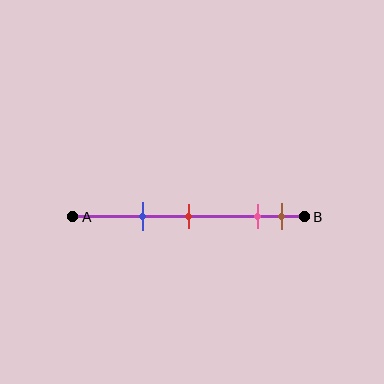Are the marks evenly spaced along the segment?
No, the marks are not evenly spaced.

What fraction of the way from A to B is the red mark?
The red mark is approximately 50% (0.5) of the way from A to B.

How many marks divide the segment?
There are 4 marks dividing the segment.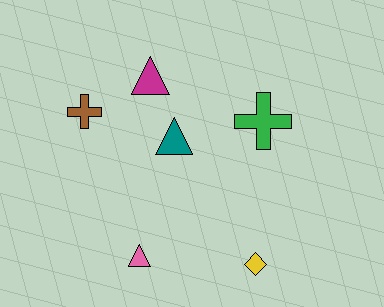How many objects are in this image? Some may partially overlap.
There are 6 objects.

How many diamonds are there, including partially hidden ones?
There is 1 diamond.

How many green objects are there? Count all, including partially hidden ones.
There is 1 green object.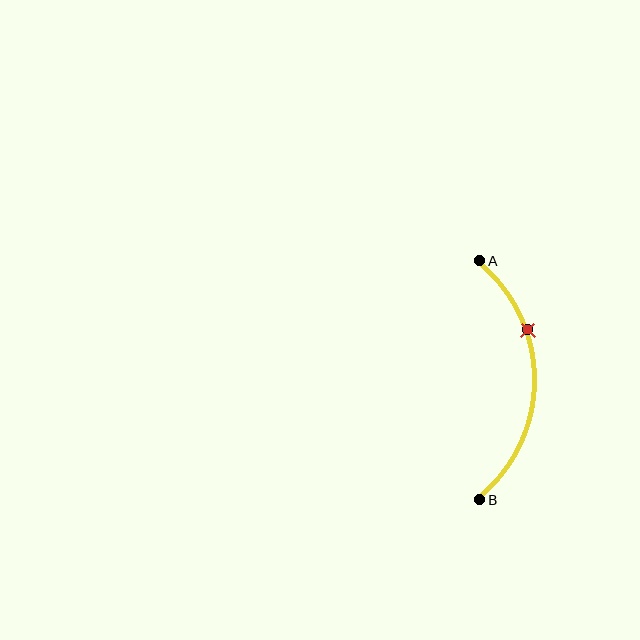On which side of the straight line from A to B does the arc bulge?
The arc bulges to the right of the straight line connecting A and B.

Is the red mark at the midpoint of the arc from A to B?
No. The red mark lies on the arc but is closer to endpoint A. The arc midpoint would be at the point on the curve equidistant along the arc from both A and B.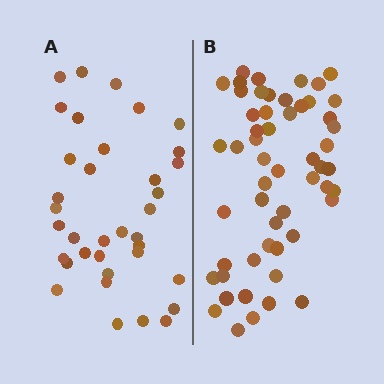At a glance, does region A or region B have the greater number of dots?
Region B (the right region) has more dots.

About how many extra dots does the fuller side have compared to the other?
Region B has approximately 20 more dots than region A.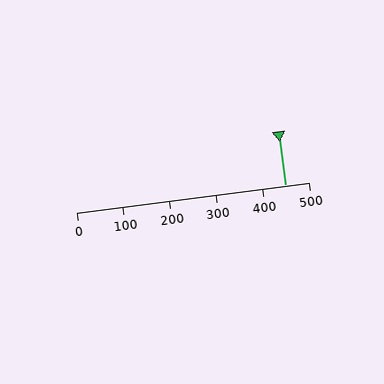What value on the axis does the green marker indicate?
The marker indicates approximately 450.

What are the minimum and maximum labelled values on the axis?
The axis runs from 0 to 500.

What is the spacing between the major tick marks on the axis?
The major ticks are spaced 100 apart.